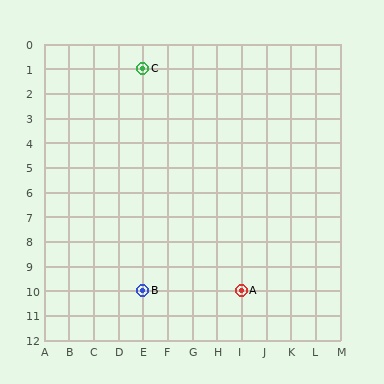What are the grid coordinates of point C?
Point C is at grid coordinates (E, 1).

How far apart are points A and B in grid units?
Points A and B are 4 columns apart.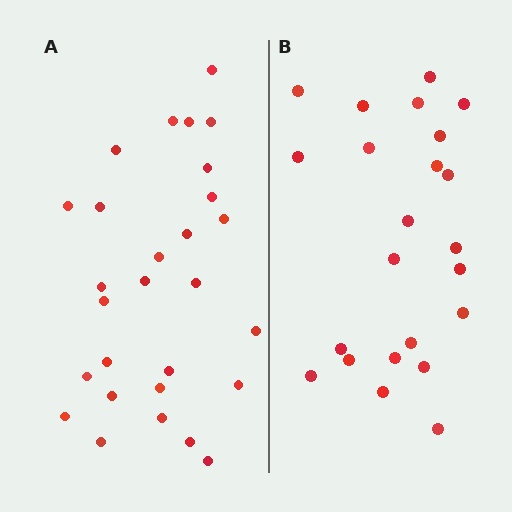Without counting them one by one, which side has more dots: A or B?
Region A (the left region) has more dots.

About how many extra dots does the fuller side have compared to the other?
Region A has about 5 more dots than region B.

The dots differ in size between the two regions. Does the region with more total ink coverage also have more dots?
No. Region B has more total ink coverage because its dots are larger, but region A actually contains more individual dots. Total area can be misleading — the number of items is what matters here.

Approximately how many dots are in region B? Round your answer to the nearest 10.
About 20 dots. (The exact count is 23, which rounds to 20.)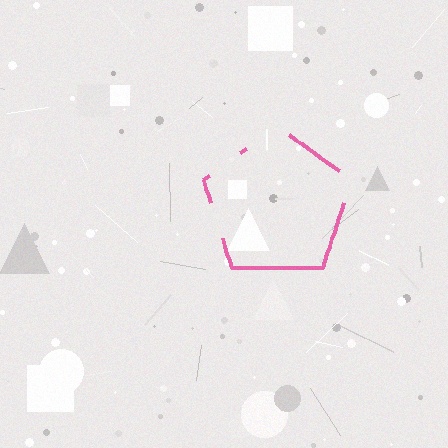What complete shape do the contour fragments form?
The contour fragments form a pentagon.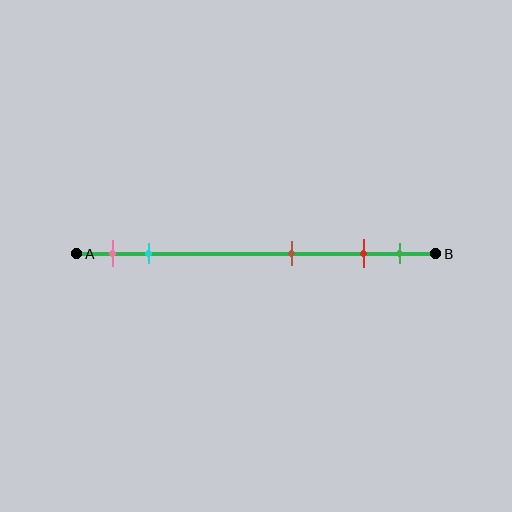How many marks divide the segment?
There are 5 marks dividing the segment.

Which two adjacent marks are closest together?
The red and green marks are the closest adjacent pair.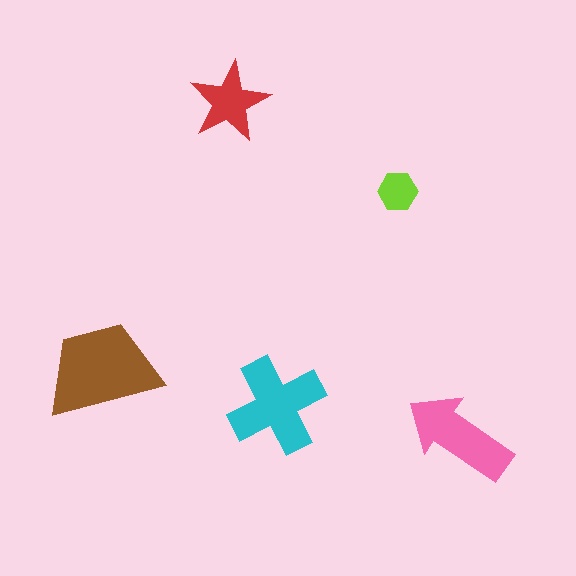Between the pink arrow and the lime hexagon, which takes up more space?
The pink arrow.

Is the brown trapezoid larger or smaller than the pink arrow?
Larger.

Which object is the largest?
The brown trapezoid.